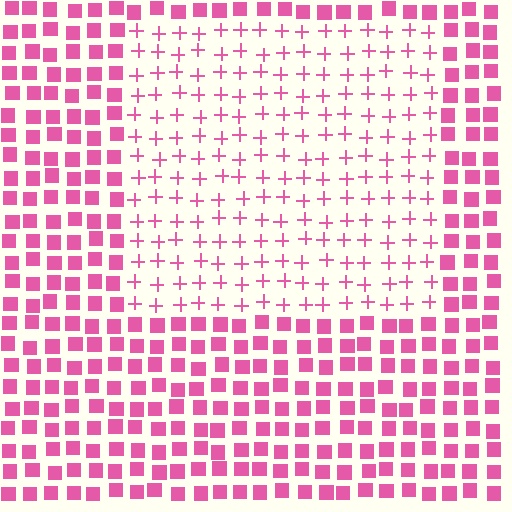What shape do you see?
I see a rectangle.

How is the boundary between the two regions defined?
The boundary is defined by a change in element shape: plus signs inside vs. squares outside. All elements share the same color and spacing.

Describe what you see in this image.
The image is filled with small pink elements arranged in a uniform grid. A rectangle-shaped region contains plus signs, while the surrounding area contains squares. The boundary is defined purely by the change in element shape.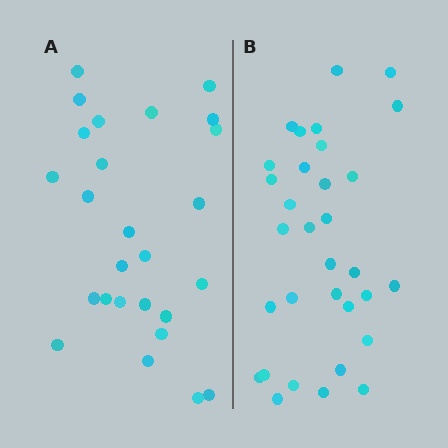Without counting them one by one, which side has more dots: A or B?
Region B (the right region) has more dots.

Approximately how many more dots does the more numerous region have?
Region B has about 6 more dots than region A.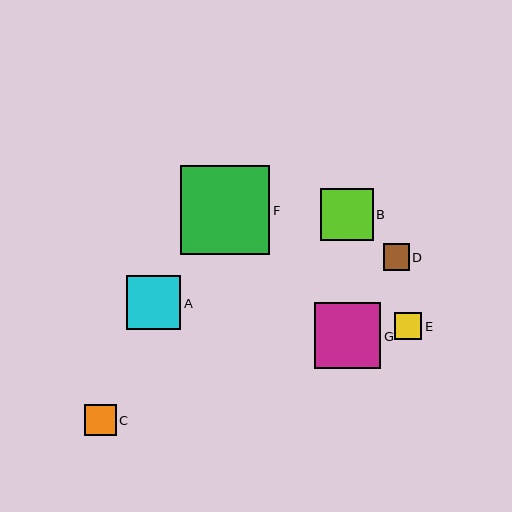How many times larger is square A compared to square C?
Square A is approximately 1.7 times the size of square C.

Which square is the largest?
Square F is the largest with a size of approximately 89 pixels.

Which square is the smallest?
Square D is the smallest with a size of approximately 26 pixels.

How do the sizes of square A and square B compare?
Square A and square B are approximately the same size.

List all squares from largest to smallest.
From largest to smallest: F, G, A, B, C, E, D.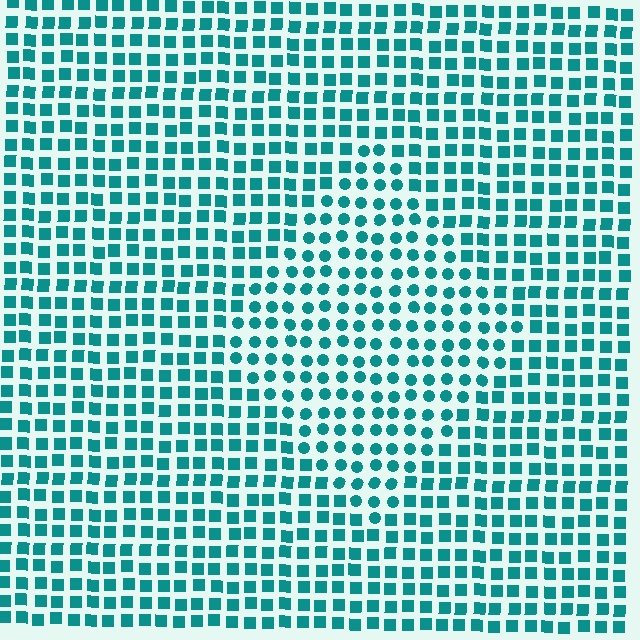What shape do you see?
I see a diamond.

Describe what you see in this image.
The image is filled with small teal elements arranged in a uniform grid. A diamond-shaped region contains circles, while the surrounding area contains squares. The boundary is defined purely by the change in element shape.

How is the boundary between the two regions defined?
The boundary is defined by a change in element shape: circles inside vs. squares outside. All elements share the same color and spacing.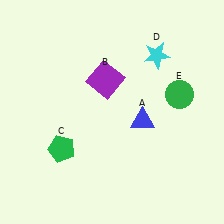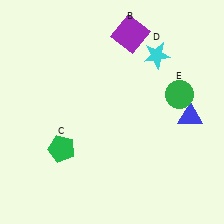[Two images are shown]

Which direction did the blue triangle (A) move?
The blue triangle (A) moved right.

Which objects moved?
The objects that moved are: the blue triangle (A), the purple square (B).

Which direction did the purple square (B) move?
The purple square (B) moved up.